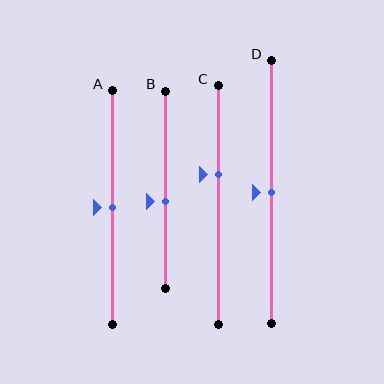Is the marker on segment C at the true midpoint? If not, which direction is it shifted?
No, the marker on segment C is shifted upward by about 13% of the segment length.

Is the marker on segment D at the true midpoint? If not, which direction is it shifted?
Yes, the marker on segment D is at the true midpoint.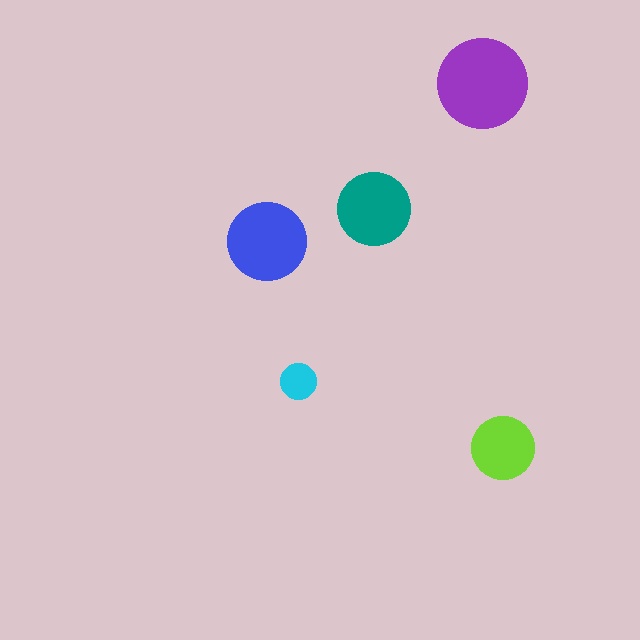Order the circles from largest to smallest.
the purple one, the blue one, the teal one, the lime one, the cyan one.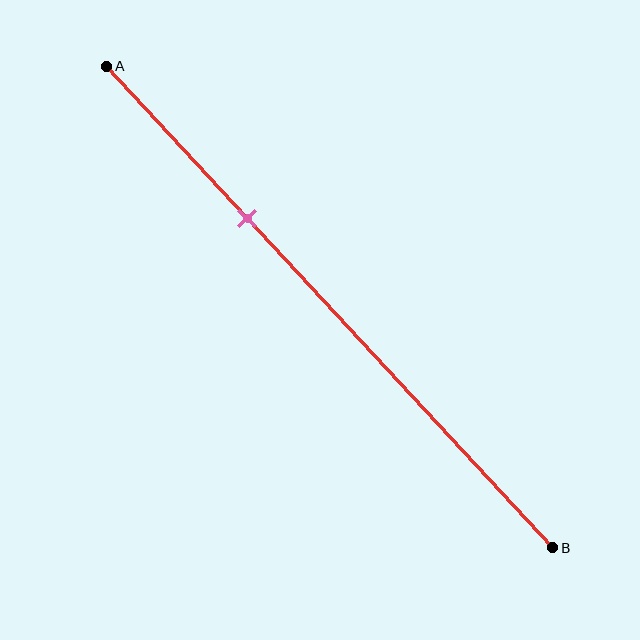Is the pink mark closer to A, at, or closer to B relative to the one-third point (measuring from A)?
The pink mark is approximately at the one-third point of segment AB.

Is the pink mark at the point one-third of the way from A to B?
Yes, the mark is approximately at the one-third point.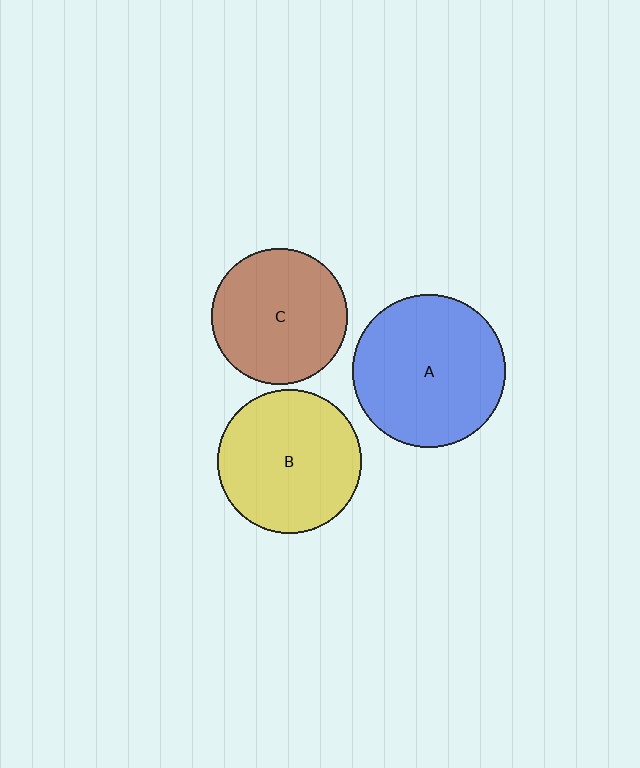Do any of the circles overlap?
No, none of the circles overlap.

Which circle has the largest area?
Circle A (blue).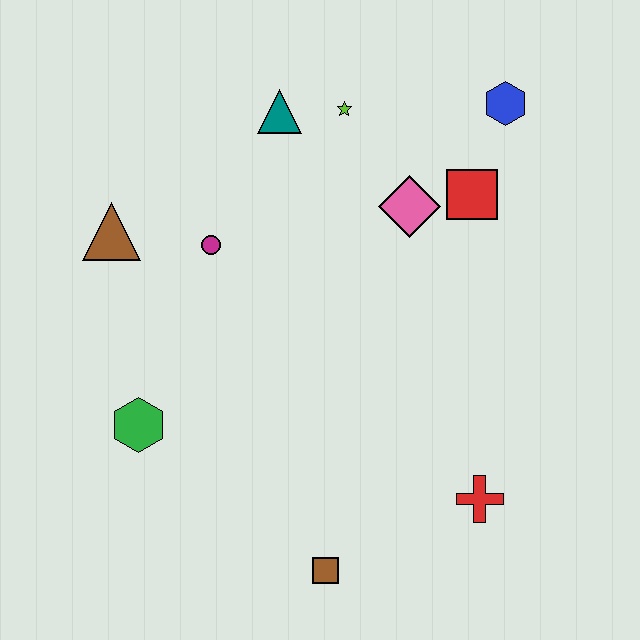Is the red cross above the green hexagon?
No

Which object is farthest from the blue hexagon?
The brown square is farthest from the blue hexagon.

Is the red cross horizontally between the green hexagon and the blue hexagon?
Yes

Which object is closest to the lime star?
The teal triangle is closest to the lime star.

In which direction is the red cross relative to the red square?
The red cross is below the red square.